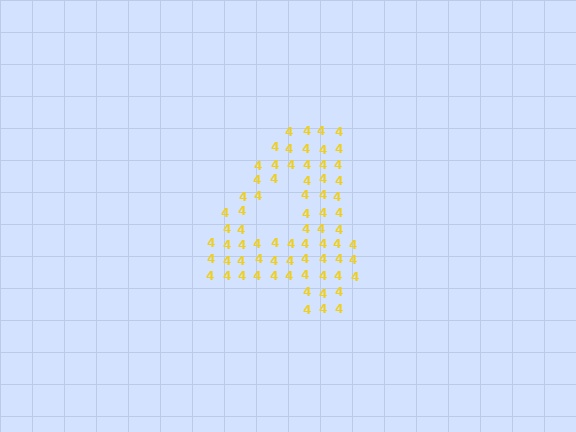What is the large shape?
The large shape is the digit 4.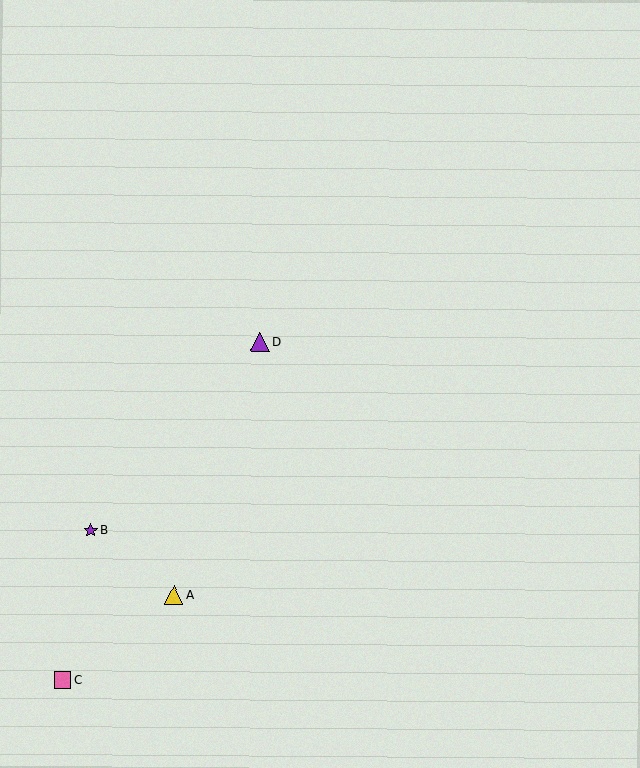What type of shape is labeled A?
Shape A is a yellow triangle.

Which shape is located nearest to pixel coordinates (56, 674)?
The pink square (labeled C) at (62, 680) is nearest to that location.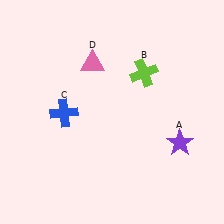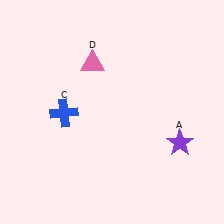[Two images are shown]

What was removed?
The lime cross (B) was removed in Image 2.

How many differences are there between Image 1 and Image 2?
There is 1 difference between the two images.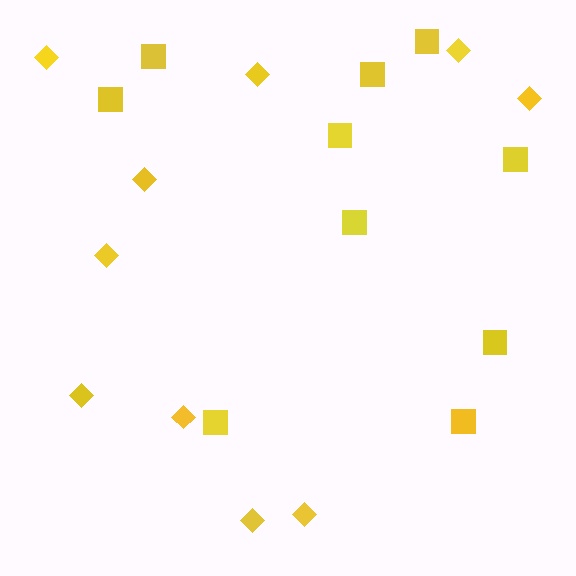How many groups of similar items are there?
There are 2 groups: one group of diamonds (10) and one group of squares (10).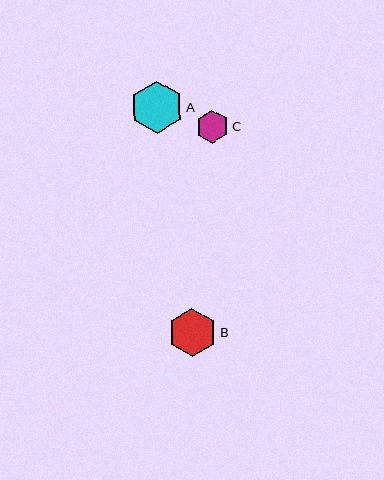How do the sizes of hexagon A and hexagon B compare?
Hexagon A and hexagon B are approximately the same size.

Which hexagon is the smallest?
Hexagon C is the smallest with a size of approximately 32 pixels.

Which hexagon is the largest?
Hexagon A is the largest with a size of approximately 52 pixels.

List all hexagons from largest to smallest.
From largest to smallest: A, B, C.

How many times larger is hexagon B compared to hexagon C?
Hexagon B is approximately 1.5 times the size of hexagon C.